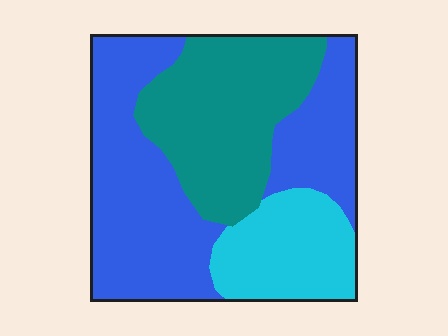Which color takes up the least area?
Cyan, at roughly 20%.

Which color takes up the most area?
Blue, at roughly 50%.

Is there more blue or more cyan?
Blue.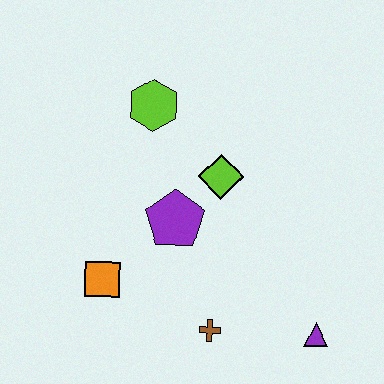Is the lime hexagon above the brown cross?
Yes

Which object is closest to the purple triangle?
The brown cross is closest to the purple triangle.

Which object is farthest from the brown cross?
The lime hexagon is farthest from the brown cross.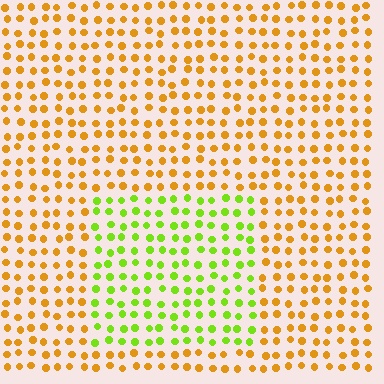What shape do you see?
I see a rectangle.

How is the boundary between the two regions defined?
The boundary is defined purely by a slight shift in hue (about 55 degrees). Spacing, size, and orientation are identical on both sides.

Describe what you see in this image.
The image is filled with small orange elements in a uniform arrangement. A rectangle-shaped region is visible where the elements are tinted to a slightly different hue, forming a subtle color boundary.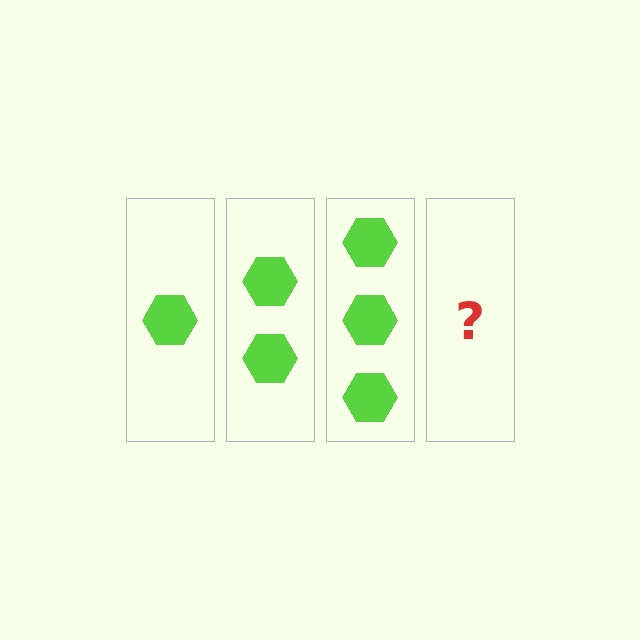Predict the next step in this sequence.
The next step is 4 hexagons.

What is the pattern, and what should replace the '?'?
The pattern is that each step adds one more hexagon. The '?' should be 4 hexagons.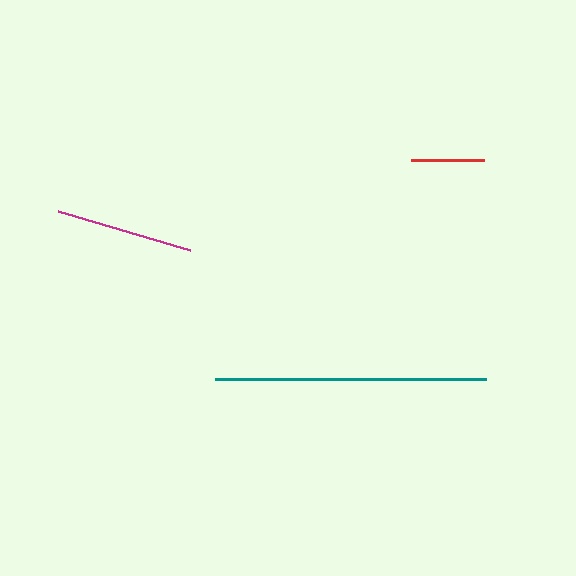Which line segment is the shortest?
The red line is the shortest at approximately 73 pixels.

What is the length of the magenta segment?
The magenta segment is approximately 138 pixels long.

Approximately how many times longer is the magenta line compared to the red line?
The magenta line is approximately 1.9 times the length of the red line.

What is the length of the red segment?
The red segment is approximately 73 pixels long.